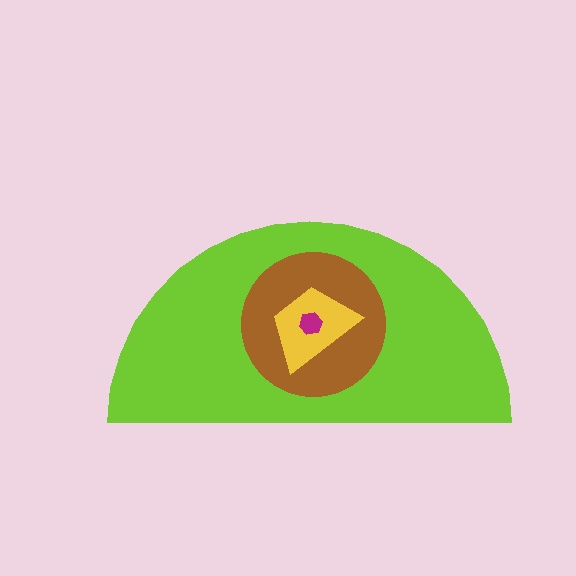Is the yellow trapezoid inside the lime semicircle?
Yes.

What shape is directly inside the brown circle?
The yellow trapezoid.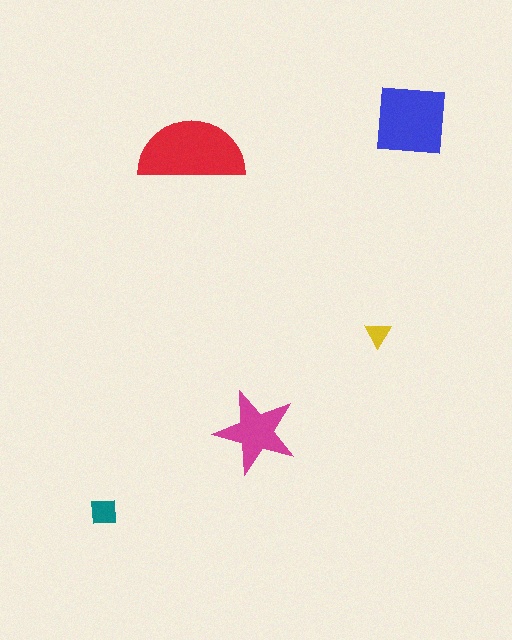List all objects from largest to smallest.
The red semicircle, the blue square, the magenta star, the teal square, the yellow triangle.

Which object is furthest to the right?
The blue square is rightmost.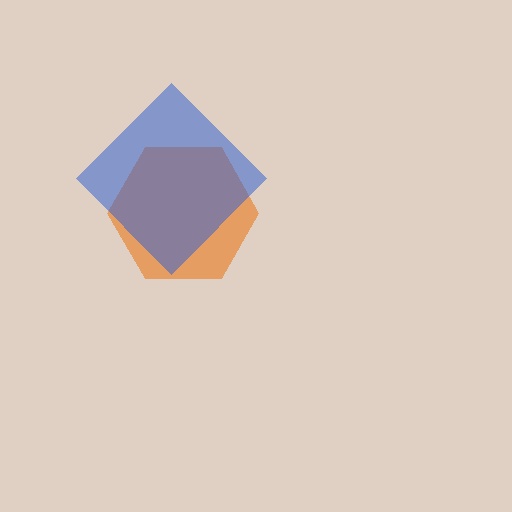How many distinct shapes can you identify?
There are 2 distinct shapes: an orange hexagon, a blue diamond.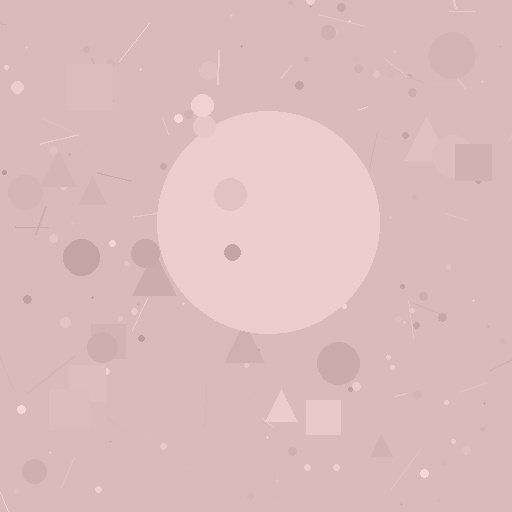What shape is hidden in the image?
A circle is hidden in the image.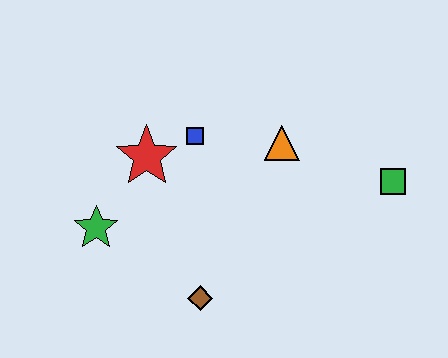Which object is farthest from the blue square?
The green square is farthest from the blue square.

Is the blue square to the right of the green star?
Yes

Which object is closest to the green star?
The red star is closest to the green star.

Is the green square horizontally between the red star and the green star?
No